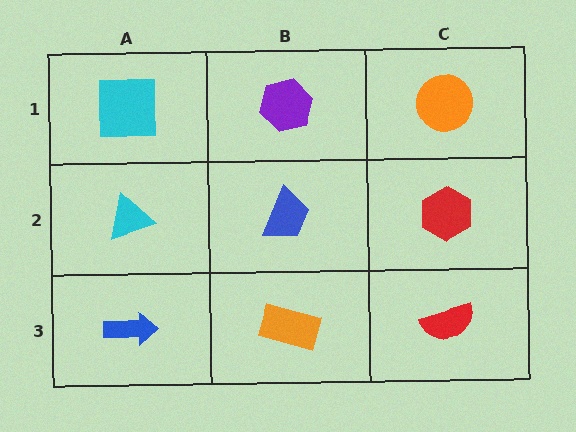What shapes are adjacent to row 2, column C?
An orange circle (row 1, column C), a red semicircle (row 3, column C), a blue trapezoid (row 2, column B).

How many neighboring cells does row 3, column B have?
3.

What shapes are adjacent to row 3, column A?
A cyan triangle (row 2, column A), an orange rectangle (row 3, column B).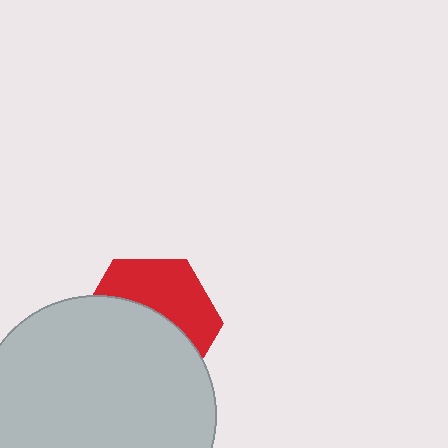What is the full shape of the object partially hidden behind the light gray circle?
The partially hidden object is a red hexagon.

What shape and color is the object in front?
The object in front is a light gray circle.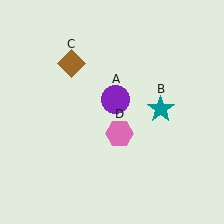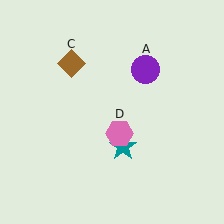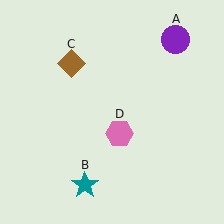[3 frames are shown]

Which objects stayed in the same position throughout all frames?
Brown diamond (object C) and pink hexagon (object D) remained stationary.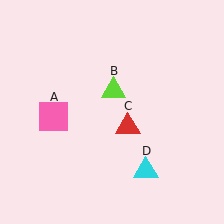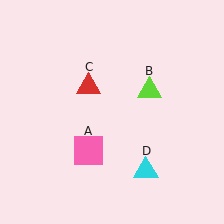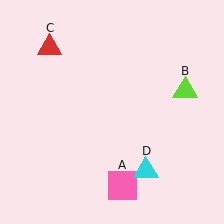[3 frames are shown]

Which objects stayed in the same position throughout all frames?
Cyan triangle (object D) remained stationary.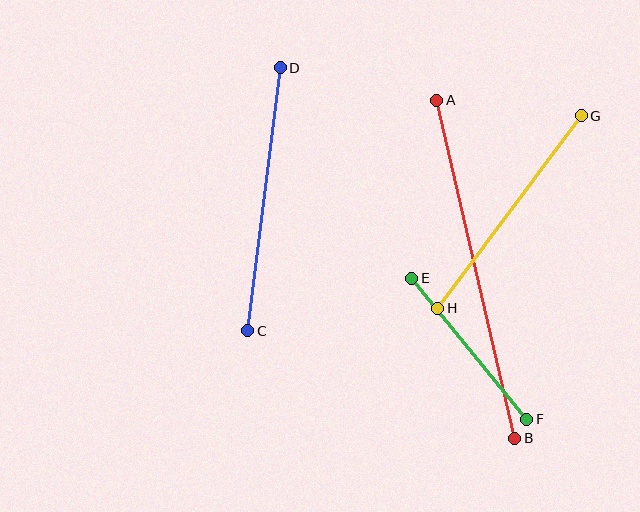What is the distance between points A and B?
The distance is approximately 347 pixels.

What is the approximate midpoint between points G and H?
The midpoint is at approximately (509, 212) pixels.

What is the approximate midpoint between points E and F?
The midpoint is at approximately (469, 349) pixels.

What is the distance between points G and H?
The distance is approximately 240 pixels.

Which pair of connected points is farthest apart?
Points A and B are farthest apart.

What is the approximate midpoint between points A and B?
The midpoint is at approximately (476, 269) pixels.